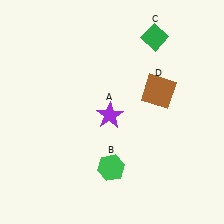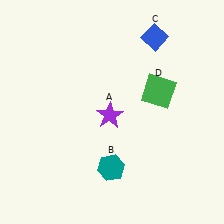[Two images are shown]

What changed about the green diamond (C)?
In Image 1, C is green. In Image 2, it changed to blue.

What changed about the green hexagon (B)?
In Image 1, B is green. In Image 2, it changed to teal.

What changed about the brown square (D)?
In Image 1, D is brown. In Image 2, it changed to green.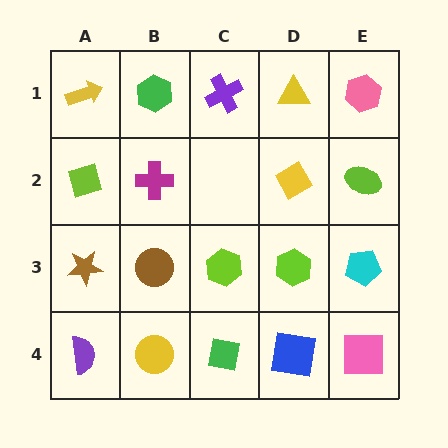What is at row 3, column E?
A cyan pentagon.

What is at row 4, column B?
A yellow circle.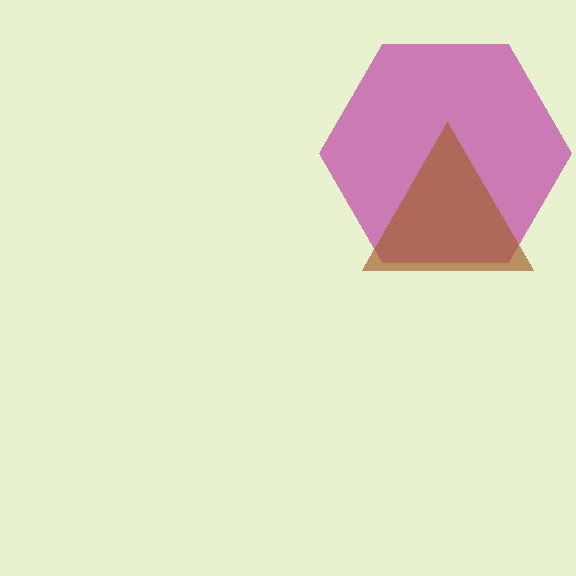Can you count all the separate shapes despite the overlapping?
Yes, there are 2 separate shapes.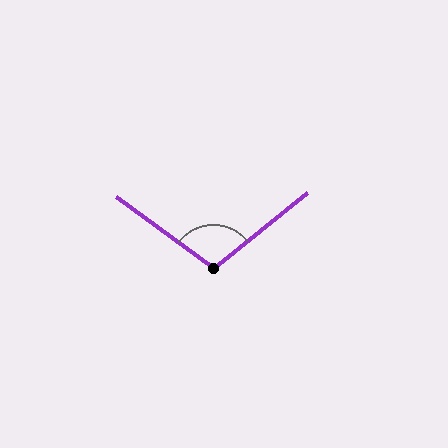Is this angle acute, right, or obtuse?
It is obtuse.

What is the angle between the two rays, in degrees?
Approximately 105 degrees.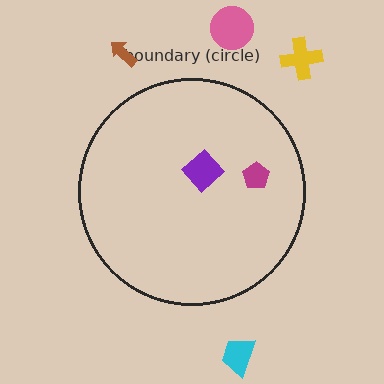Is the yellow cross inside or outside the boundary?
Outside.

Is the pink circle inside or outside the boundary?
Outside.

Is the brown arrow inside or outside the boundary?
Outside.